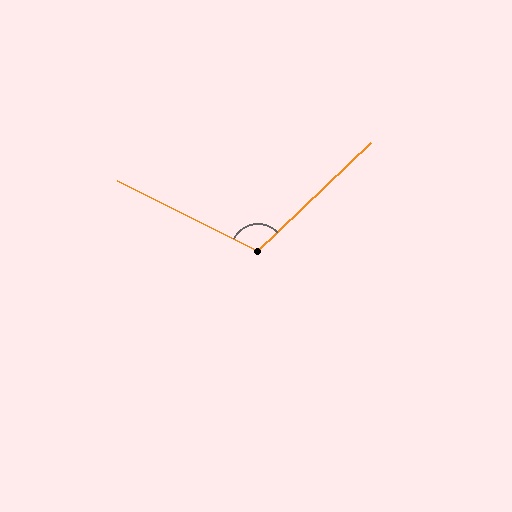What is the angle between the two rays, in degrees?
Approximately 110 degrees.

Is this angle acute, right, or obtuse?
It is obtuse.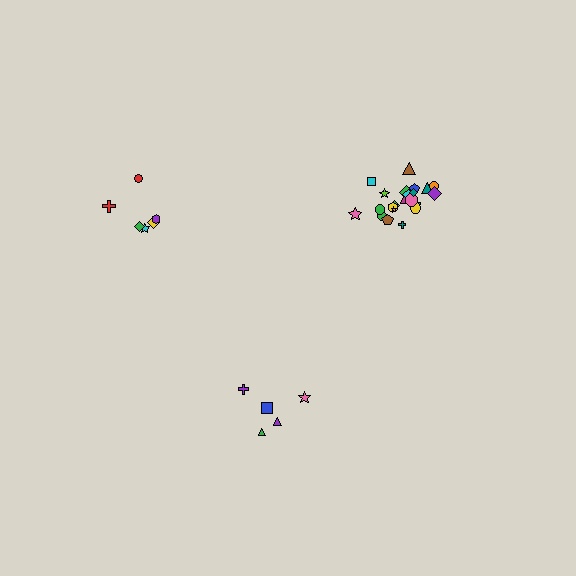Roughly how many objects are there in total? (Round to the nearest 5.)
Roughly 35 objects in total.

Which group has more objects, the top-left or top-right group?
The top-right group.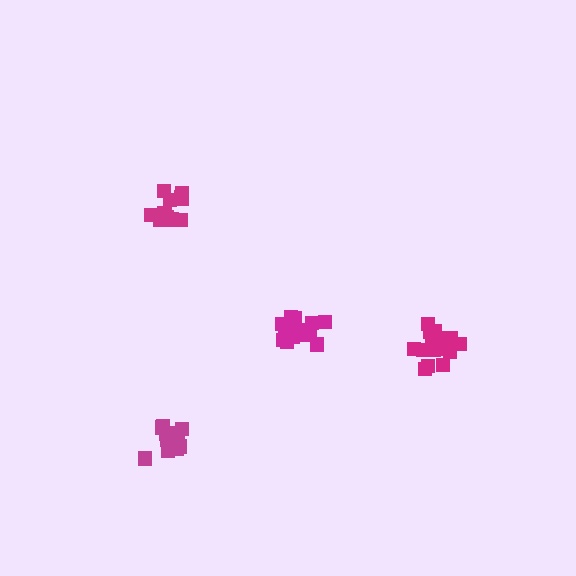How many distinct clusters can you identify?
There are 4 distinct clusters.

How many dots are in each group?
Group 1: 13 dots, Group 2: 12 dots, Group 3: 18 dots, Group 4: 18 dots (61 total).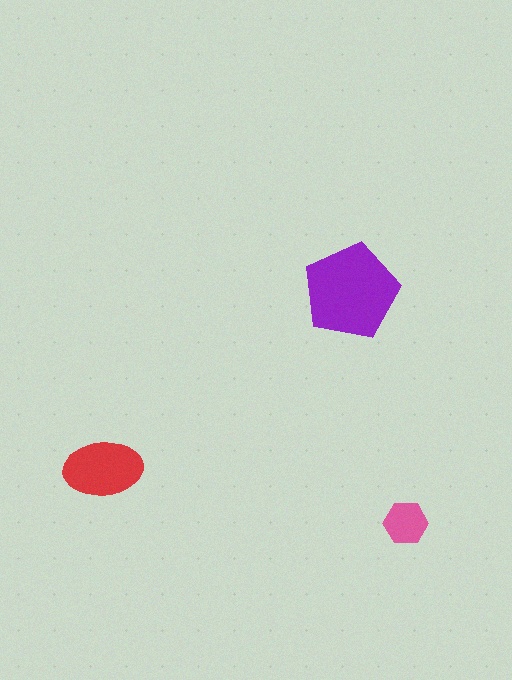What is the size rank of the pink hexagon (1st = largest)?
3rd.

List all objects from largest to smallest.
The purple pentagon, the red ellipse, the pink hexagon.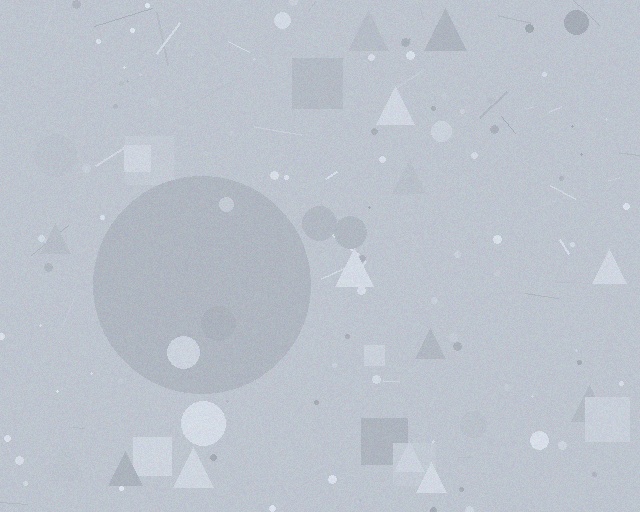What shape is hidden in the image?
A circle is hidden in the image.